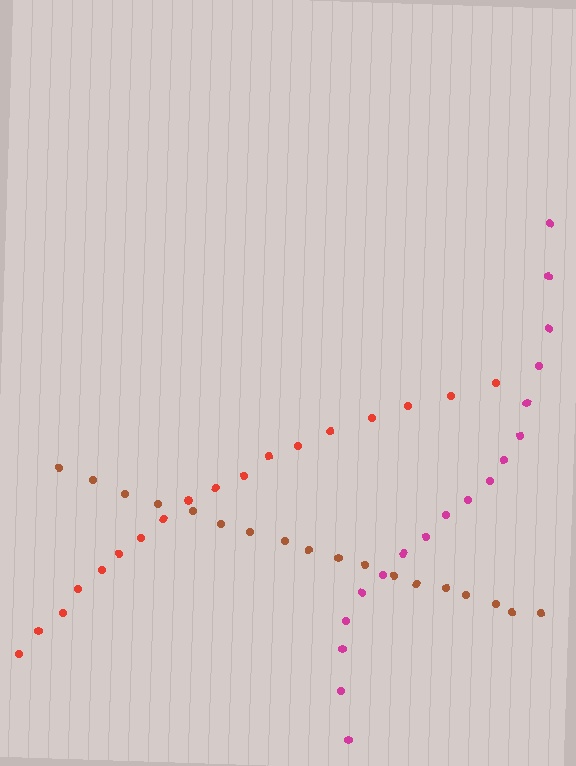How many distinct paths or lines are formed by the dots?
There are 3 distinct paths.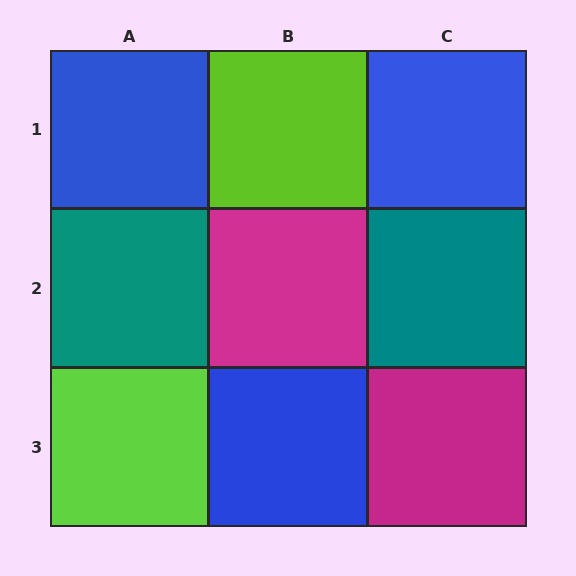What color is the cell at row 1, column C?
Blue.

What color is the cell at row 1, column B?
Lime.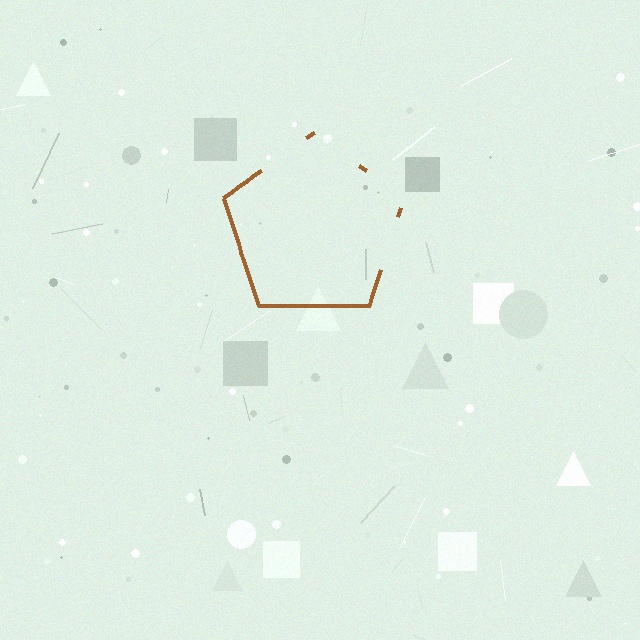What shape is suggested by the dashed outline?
The dashed outline suggests a pentagon.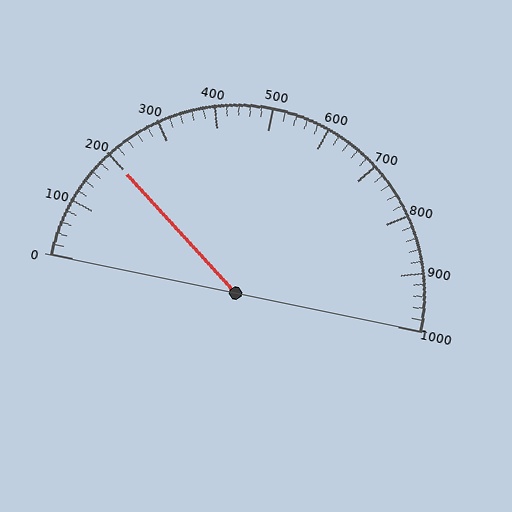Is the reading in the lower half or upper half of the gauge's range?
The reading is in the lower half of the range (0 to 1000).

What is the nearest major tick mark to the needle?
The nearest major tick mark is 200.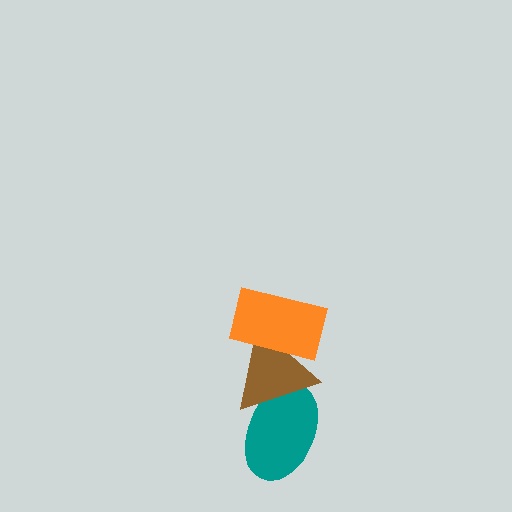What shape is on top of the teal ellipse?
The brown triangle is on top of the teal ellipse.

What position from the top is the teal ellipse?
The teal ellipse is 3rd from the top.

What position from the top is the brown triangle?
The brown triangle is 2nd from the top.